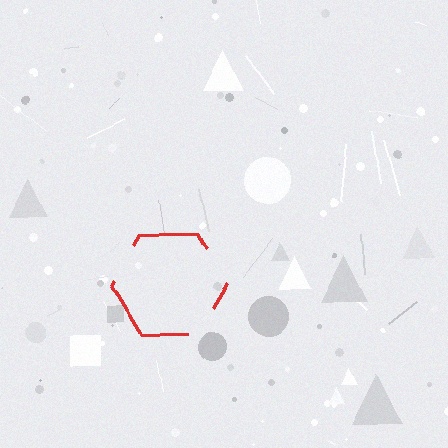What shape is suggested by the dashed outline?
The dashed outline suggests a hexagon.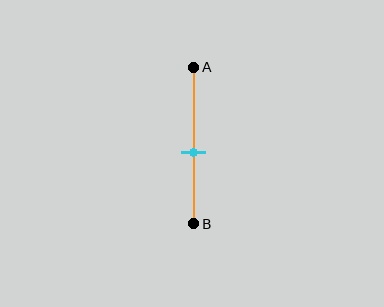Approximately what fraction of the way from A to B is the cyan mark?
The cyan mark is approximately 55% of the way from A to B.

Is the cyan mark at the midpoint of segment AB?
No, the mark is at about 55% from A, not at the 50% midpoint.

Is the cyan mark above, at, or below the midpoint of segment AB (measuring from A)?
The cyan mark is below the midpoint of segment AB.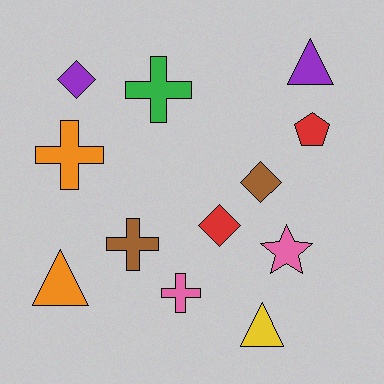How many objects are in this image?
There are 12 objects.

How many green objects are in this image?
There is 1 green object.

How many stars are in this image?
There is 1 star.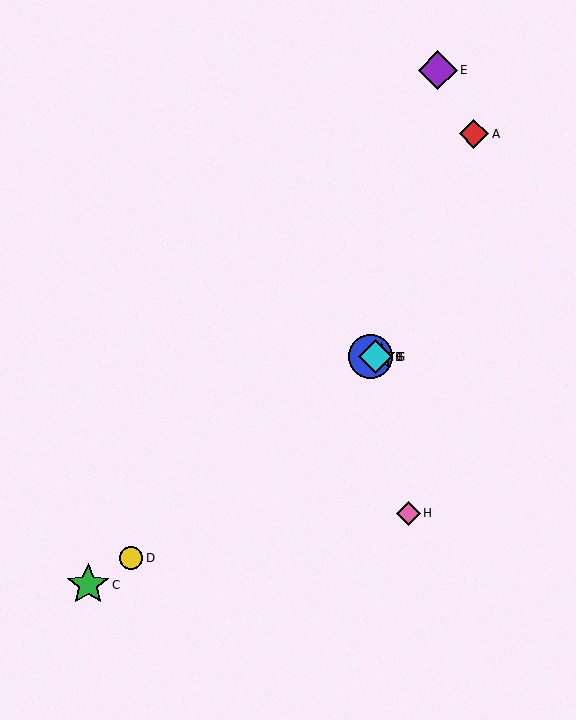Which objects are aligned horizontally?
Objects B, F, G are aligned horizontally.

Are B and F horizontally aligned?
Yes, both are at y≈357.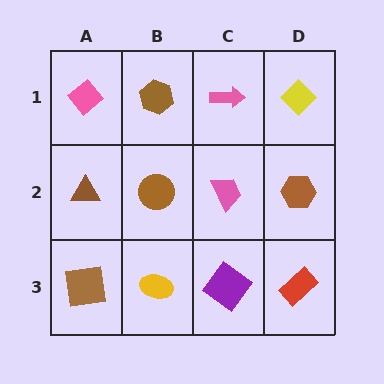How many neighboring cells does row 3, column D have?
2.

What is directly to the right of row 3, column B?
A purple diamond.